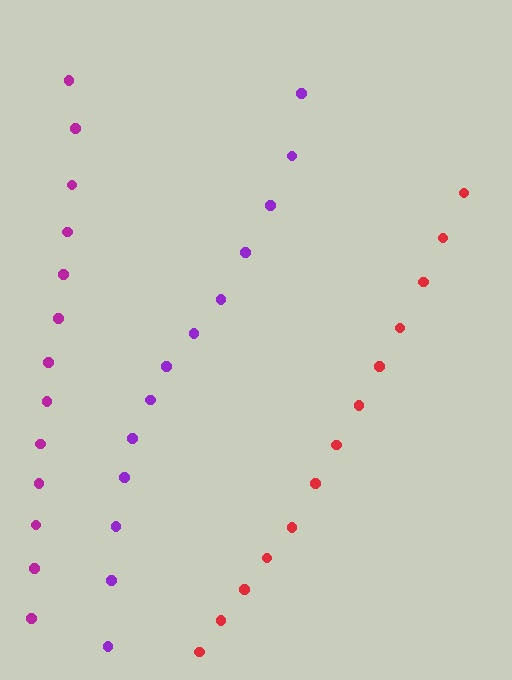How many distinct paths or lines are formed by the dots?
There are 3 distinct paths.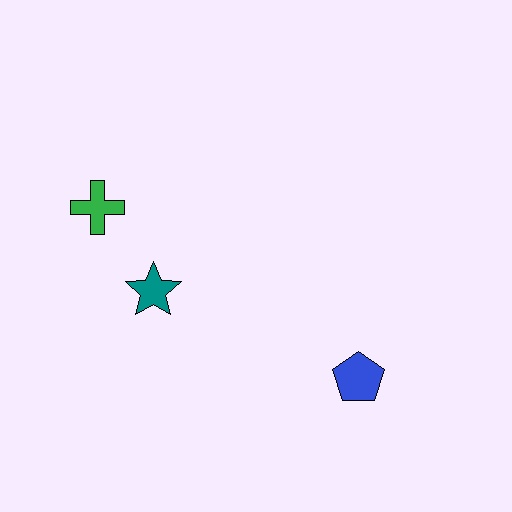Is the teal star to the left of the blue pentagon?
Yes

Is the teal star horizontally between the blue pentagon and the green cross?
Yes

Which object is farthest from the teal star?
The blue pentagon is farthest from the teal star.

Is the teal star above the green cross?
No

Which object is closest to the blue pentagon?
The teal star is closest to the blue pentagon.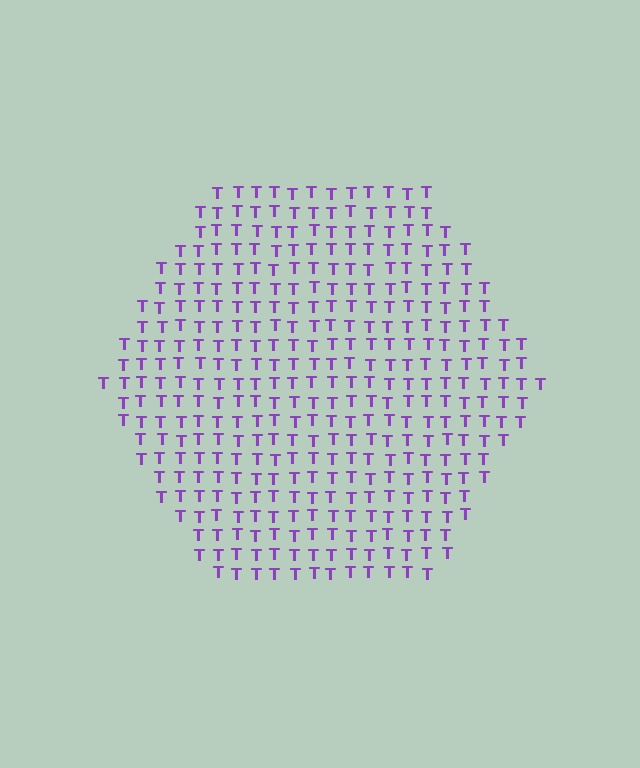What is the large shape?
The large shape is a hexagon.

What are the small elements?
The small elements are letter T's.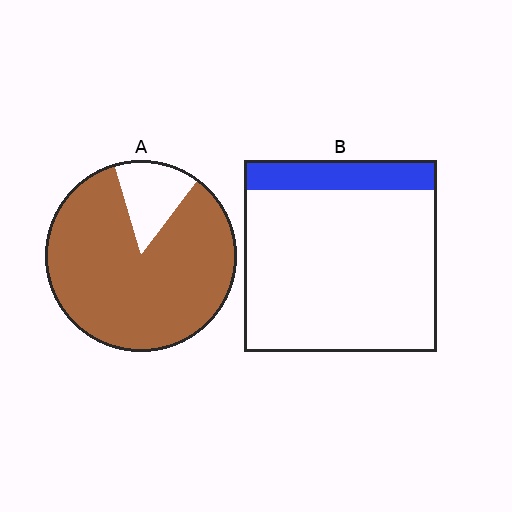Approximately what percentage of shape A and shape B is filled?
A is approximately 85% and B is approximately 15%.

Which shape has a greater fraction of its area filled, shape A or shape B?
Shape A.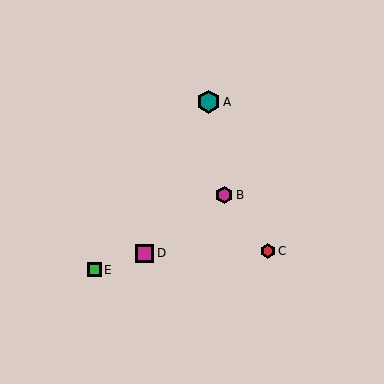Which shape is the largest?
The teal hexagon (labeled A) is the largest.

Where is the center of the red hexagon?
The center of the red hexagon is at (268, 251).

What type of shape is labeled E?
Shape E is a green square.